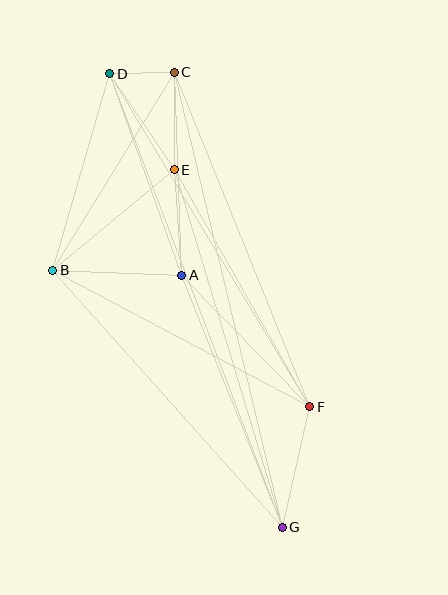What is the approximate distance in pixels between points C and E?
The distance between C and E is approximately 97 pixels.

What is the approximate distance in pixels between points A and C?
The distance between A and C is approximately 203 pixels.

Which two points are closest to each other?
Points C and D are closest to each other.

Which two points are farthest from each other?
Points D and G are farthest from each other.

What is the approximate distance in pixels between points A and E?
The distance between A and E is approximately 106 pixels.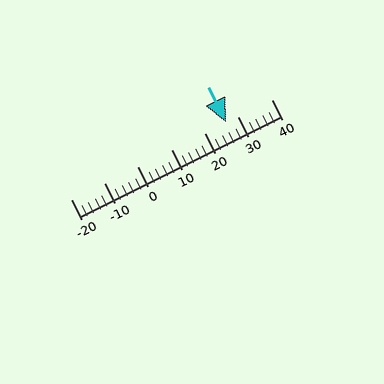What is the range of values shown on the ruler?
The ruler shows values from -20 to 40.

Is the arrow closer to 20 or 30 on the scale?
The arrow is closer to 30.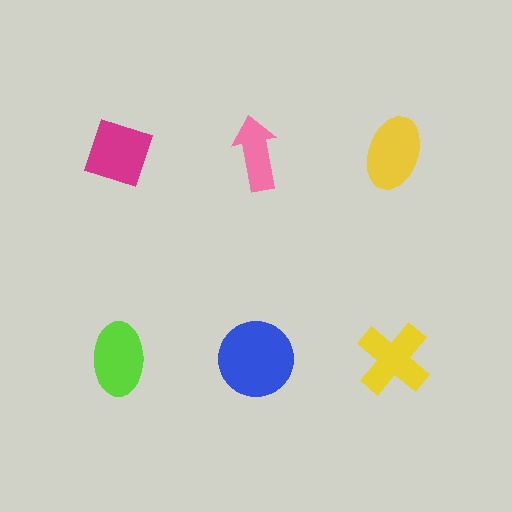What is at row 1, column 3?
A yellow ellipse.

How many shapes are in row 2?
3 shapes.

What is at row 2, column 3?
A yellow cross.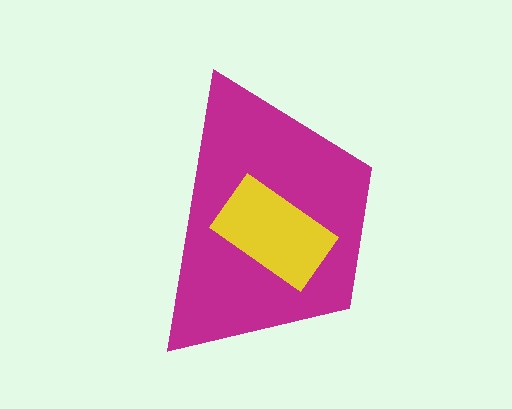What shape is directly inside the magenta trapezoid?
The yellow rectangle.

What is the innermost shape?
The yellow rectangle.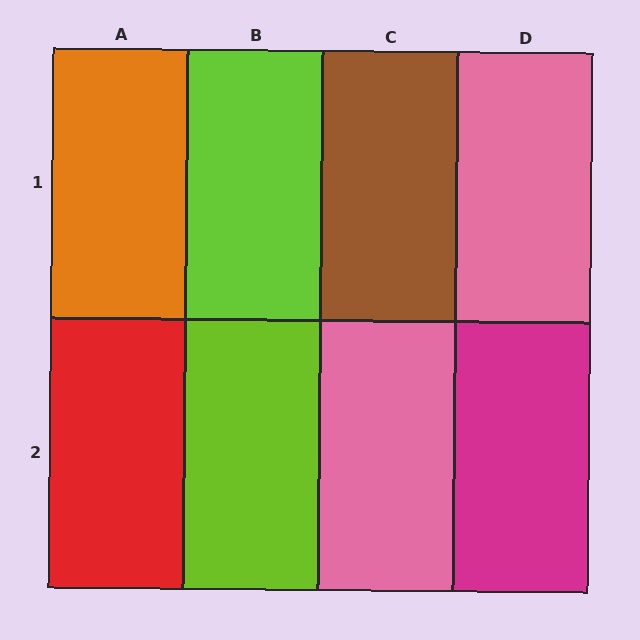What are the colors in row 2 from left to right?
Red, lime, pink, magenta.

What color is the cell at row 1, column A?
Orange.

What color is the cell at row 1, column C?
Brown.